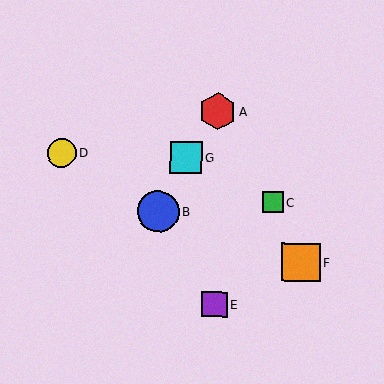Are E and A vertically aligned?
Yes, both are at x≈215.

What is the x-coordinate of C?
Object C is at x≈273.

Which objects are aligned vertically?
Objects A, E are aligned vertically.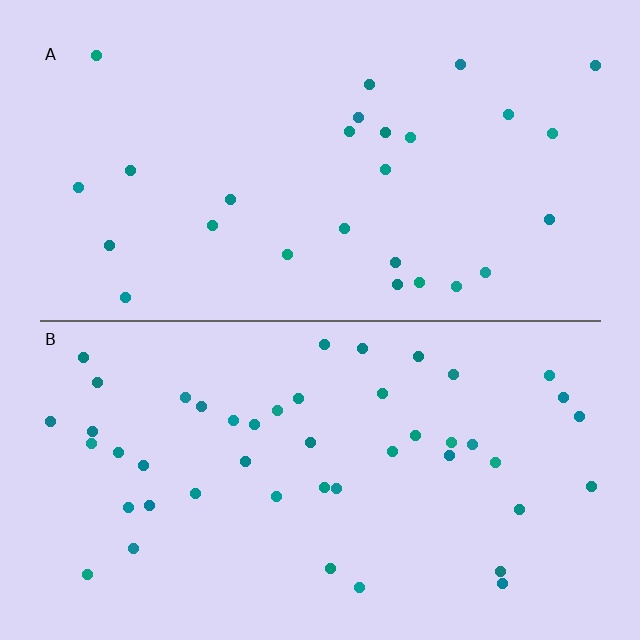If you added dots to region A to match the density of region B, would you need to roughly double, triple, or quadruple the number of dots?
Approximately double.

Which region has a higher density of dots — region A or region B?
B (the bottom).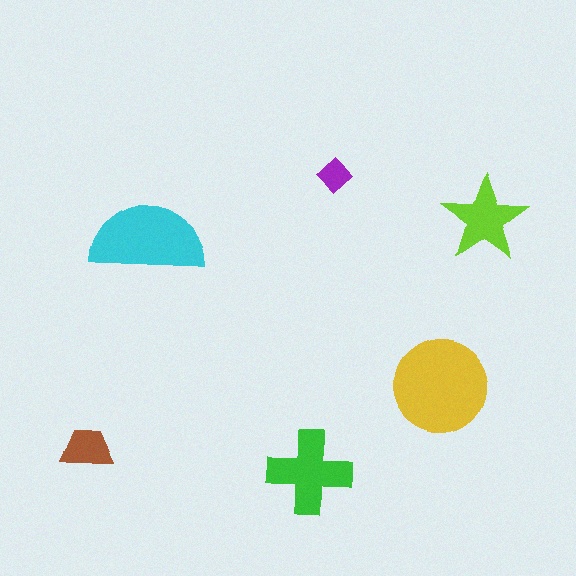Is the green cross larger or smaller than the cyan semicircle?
Smaller.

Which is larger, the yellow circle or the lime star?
The yellow circle.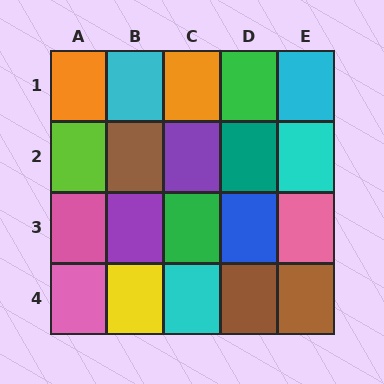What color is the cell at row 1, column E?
Cyan.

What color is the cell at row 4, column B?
Yellow.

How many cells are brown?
3 cells are brown.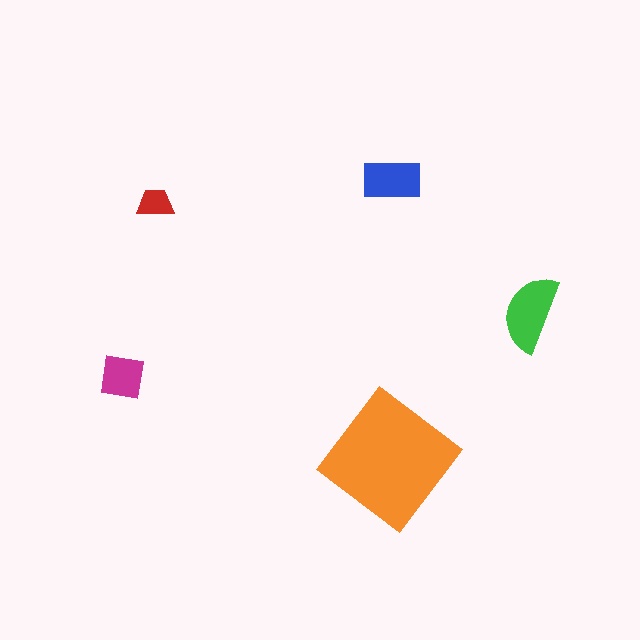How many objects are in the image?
There are 5 objects in the image.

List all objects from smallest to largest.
The red trapezoid, the magenta square, the blue rectangle, the green semicircle, the orange diamond.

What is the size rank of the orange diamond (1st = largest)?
1st.